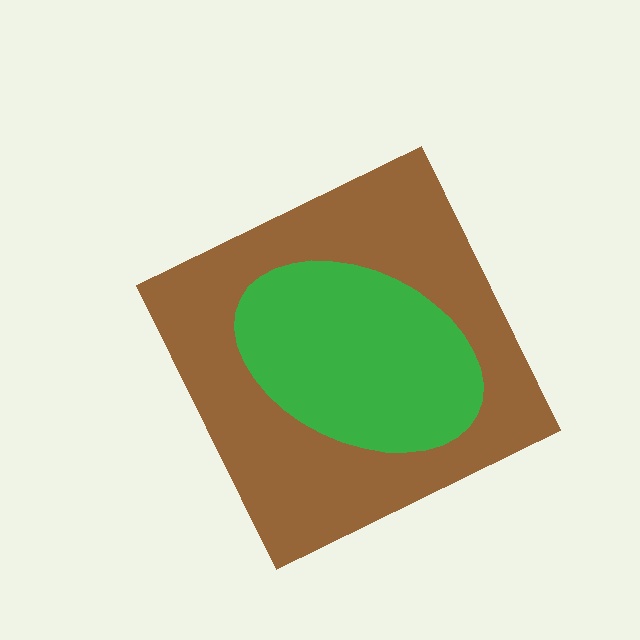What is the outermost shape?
The brown diamond.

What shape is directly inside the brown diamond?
The green ellipse.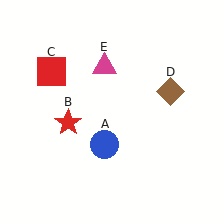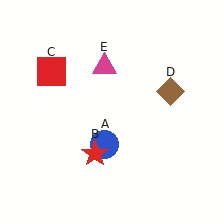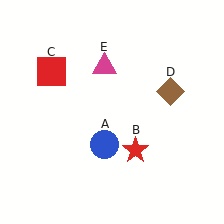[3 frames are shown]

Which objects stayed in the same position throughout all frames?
Blue circle (object A) and red square (object C) and brown diamond (object D) and magenta triangle (object E) remained stationary.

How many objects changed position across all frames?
1 object changed position: red star (object B).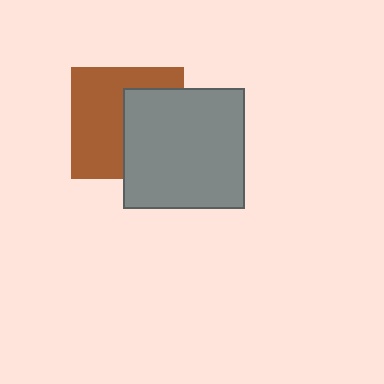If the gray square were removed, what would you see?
You would see the complete brown square.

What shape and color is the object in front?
The object in front is a gray square.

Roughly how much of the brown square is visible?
About half of it is visible (roughly 56%).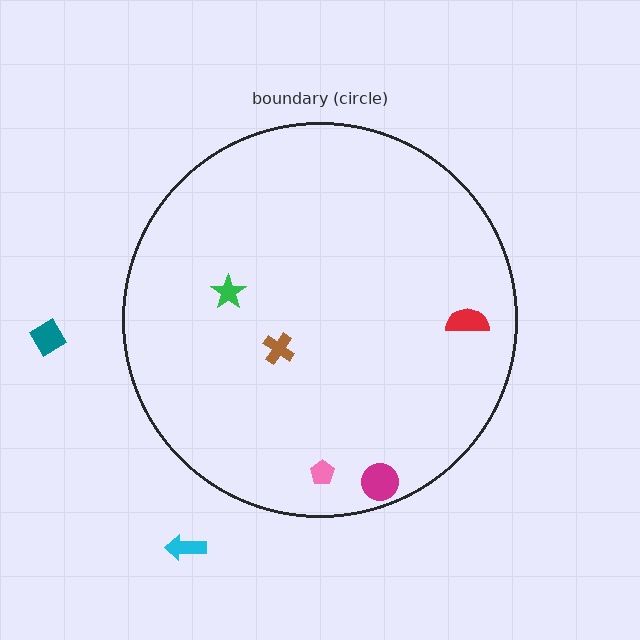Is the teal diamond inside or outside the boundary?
Outside.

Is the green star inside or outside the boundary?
Inside.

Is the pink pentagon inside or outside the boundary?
Inside.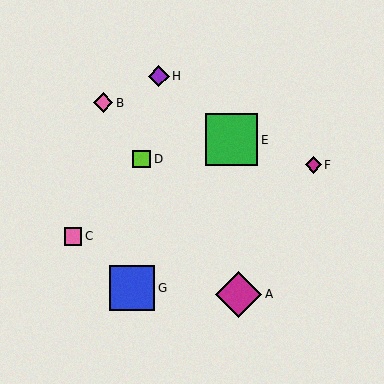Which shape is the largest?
The green square (labeled E) is the largest.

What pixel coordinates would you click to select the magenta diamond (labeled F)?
Click at (313, 165) to select the magenta diamond F.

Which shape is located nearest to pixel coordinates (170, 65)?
The purple diamond (labeled H) at (159, 76) is nearest to that location.